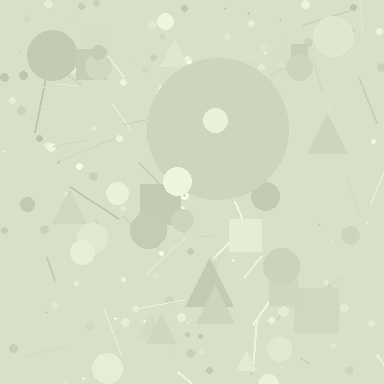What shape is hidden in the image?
A circle is hidden in the image.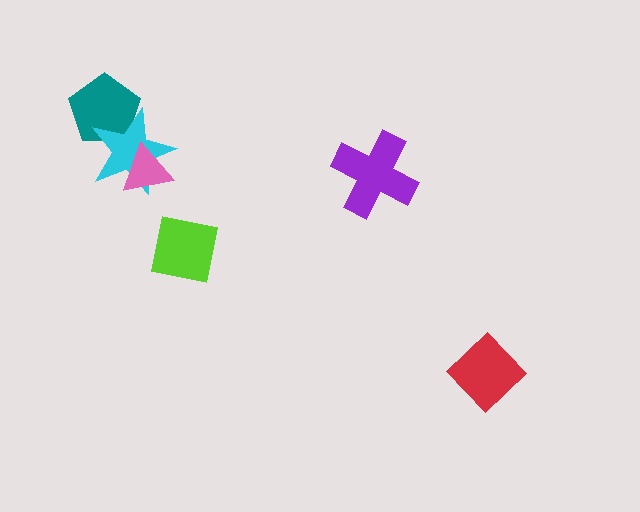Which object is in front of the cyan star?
The pink triangle is in front of the cyan star.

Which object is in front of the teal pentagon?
The cyan star is in front of the teal pentagon.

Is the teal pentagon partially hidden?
Yes, it is partially covered by another shape.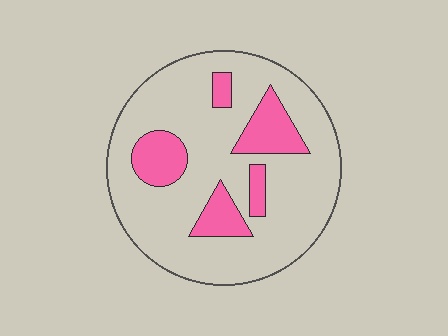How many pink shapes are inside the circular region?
5.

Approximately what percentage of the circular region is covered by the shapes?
Approximately 20%.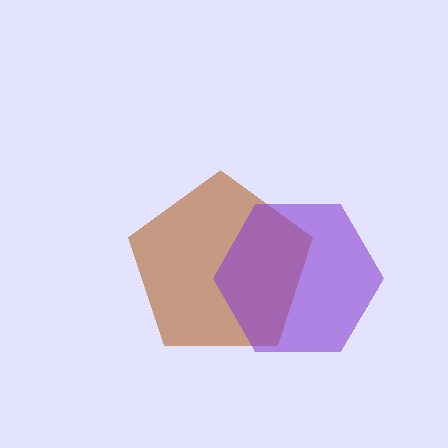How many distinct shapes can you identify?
There are 2 distinct shapes: a brown pentagon, a purple hexagon.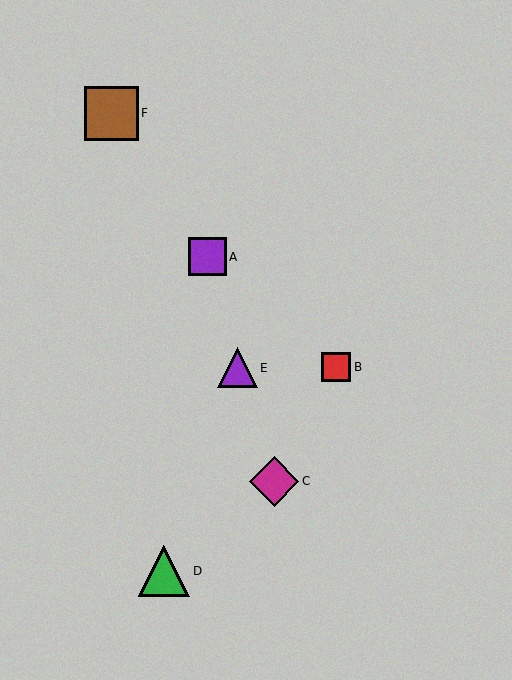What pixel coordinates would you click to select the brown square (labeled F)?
Click at (111, 113) to select the brown square F.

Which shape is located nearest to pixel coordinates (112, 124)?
The brown square (labeled F) at (111, 113) is nearest to that location.